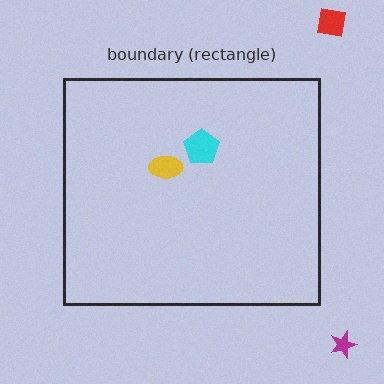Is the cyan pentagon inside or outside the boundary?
Inside.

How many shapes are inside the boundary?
2 inside, 2 outside.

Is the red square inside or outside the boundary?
Outside.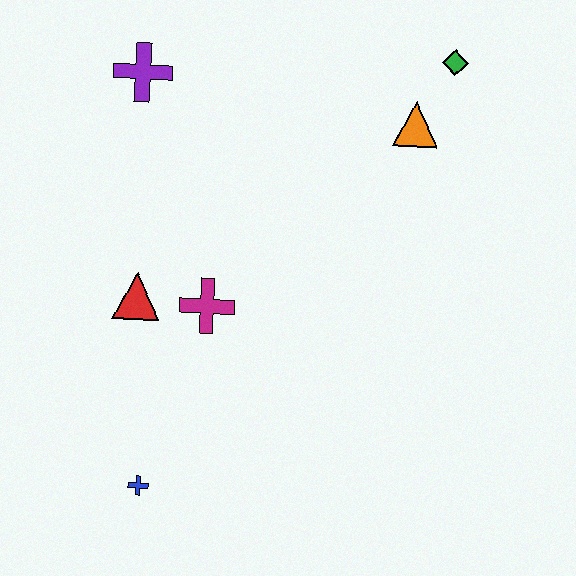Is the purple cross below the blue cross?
No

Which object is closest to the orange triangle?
The green diamond is closest to the orange triangle.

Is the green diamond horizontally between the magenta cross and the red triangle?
No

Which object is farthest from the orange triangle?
The blue cross is farthest from the orange triangle.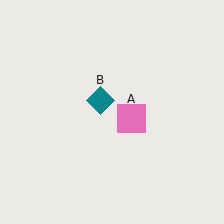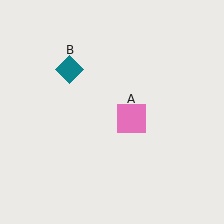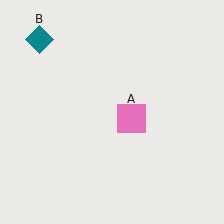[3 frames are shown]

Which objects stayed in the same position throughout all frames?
Pink square (object A) remained stationary.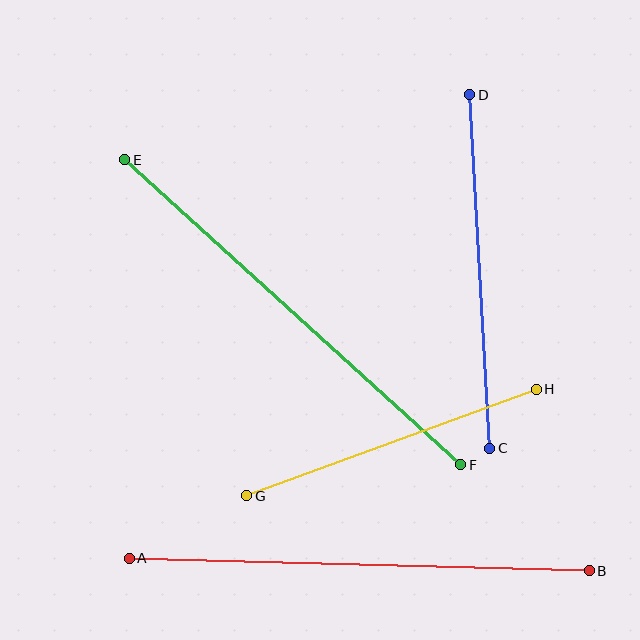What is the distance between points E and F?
The distance is approximately 454 pixels.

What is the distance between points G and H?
The distance is approximately 308 pixels.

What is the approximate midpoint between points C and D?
The midpoint is at approximately (480, 271) pixels.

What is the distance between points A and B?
The distance is approximately 460 pixels.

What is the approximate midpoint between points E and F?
The midpoint is at approximately (293, 312) pixels.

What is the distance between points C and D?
The distance is approximately 354 pixels.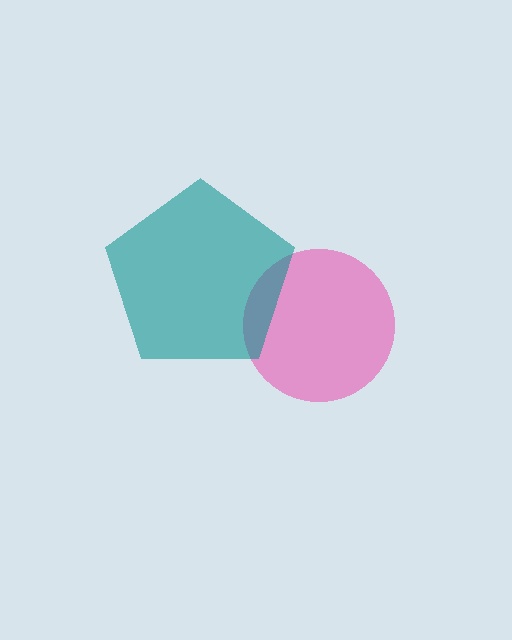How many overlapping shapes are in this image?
There are 2 overlapping shapes in the image.